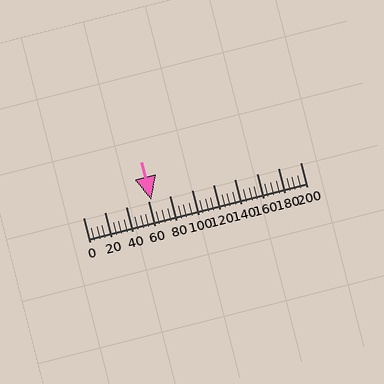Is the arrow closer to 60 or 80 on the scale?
The arrow is closer to 60.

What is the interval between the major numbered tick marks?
The major tick marks are spaced 20 units apart.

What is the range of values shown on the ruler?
The ruler shows values from 0 to 200.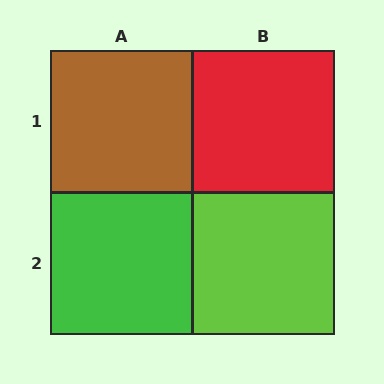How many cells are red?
1 cell is red.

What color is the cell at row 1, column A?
Brown.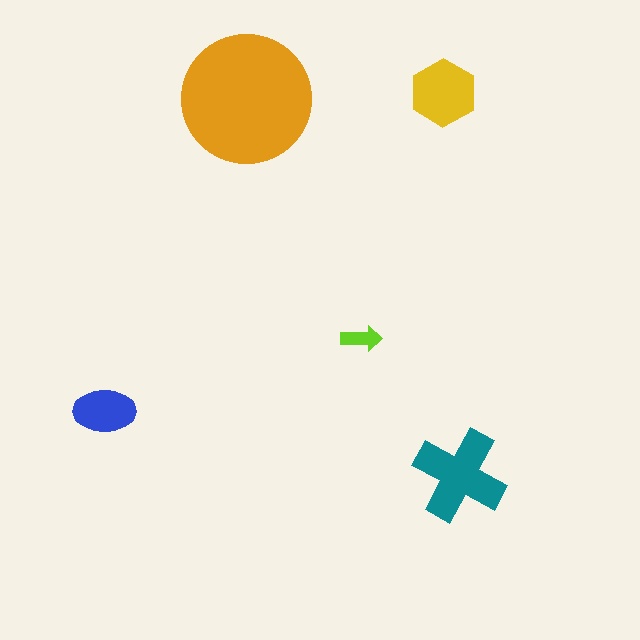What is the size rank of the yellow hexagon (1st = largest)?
3rd.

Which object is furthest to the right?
The teal cross is rightmost.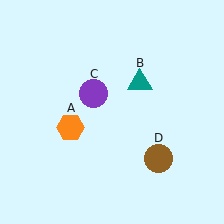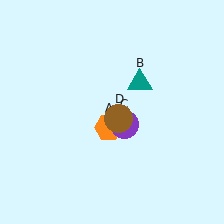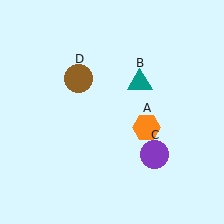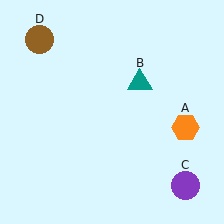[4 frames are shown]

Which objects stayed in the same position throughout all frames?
Teal triangle (object B) remained stationary.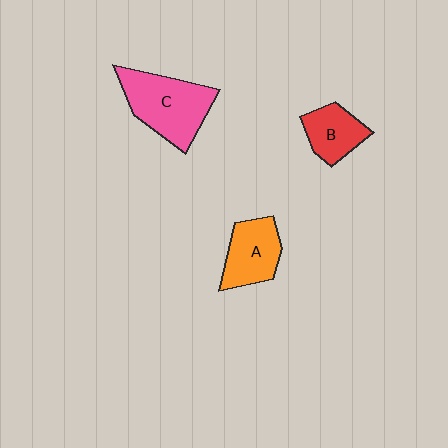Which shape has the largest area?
Shape C (pink).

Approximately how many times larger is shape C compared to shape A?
Approximately 1.5 times.